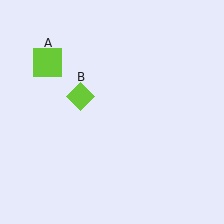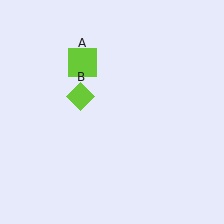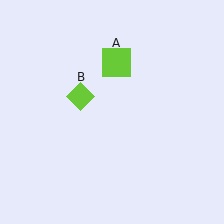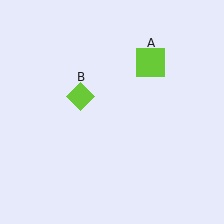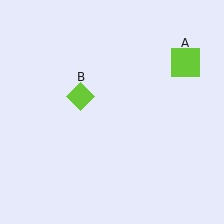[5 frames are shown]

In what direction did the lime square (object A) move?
The lime square (object A) moved right.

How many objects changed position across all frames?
1 object changed position: lime square (object A).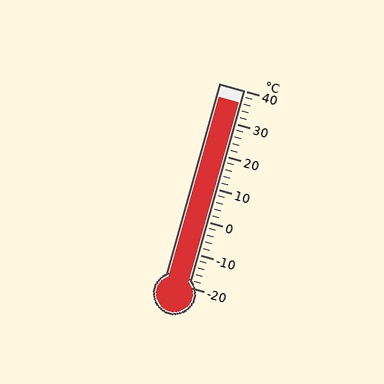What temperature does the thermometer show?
The thermometer shows approximately 36°C.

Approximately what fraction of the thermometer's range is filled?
The thermometer is filled to approximately 95% of its range.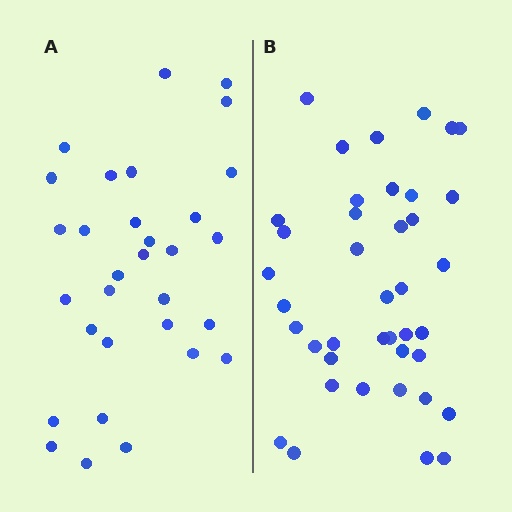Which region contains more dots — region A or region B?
Region B (the right region) has more dots.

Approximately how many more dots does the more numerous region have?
Region B has roughly 8 or so more dots than region A.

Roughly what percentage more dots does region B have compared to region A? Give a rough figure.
About 30% more.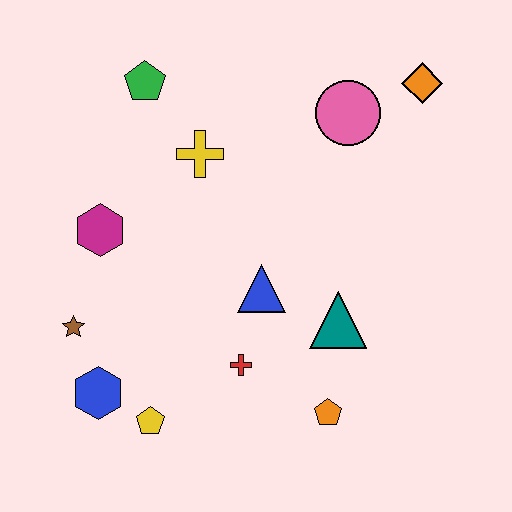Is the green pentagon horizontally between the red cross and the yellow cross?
No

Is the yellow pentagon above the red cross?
No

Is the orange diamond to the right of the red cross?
Yes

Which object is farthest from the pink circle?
The blue hexagon is farthest from the pink circle.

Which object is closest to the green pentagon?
The yellow cross is closest to the green pentagon.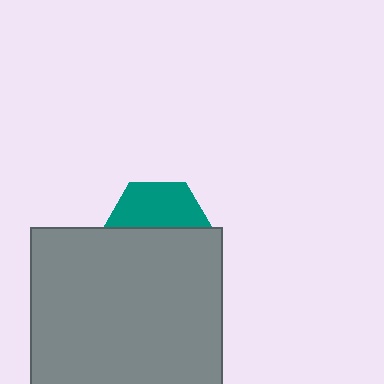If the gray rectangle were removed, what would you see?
You would see the complete teal hexagon.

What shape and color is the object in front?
The object in front is a gray rectangle.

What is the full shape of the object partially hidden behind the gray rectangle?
The partially hidden object is a teal hexagon.